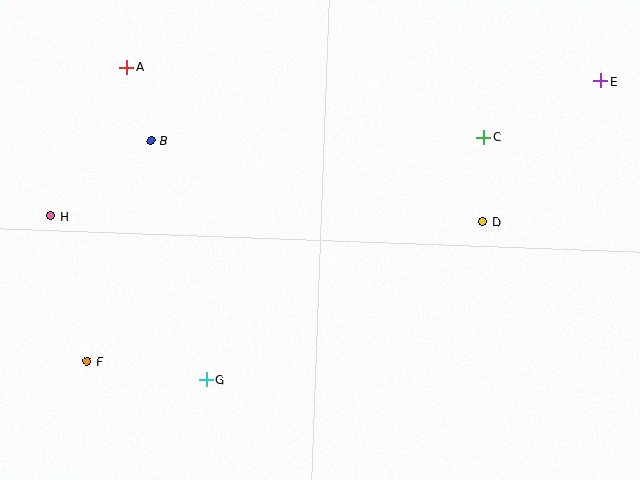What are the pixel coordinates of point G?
Point G is at (206, 380).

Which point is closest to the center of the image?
Point D at (483, 222) is closest to the center.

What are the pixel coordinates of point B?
Point B is at (151, 140).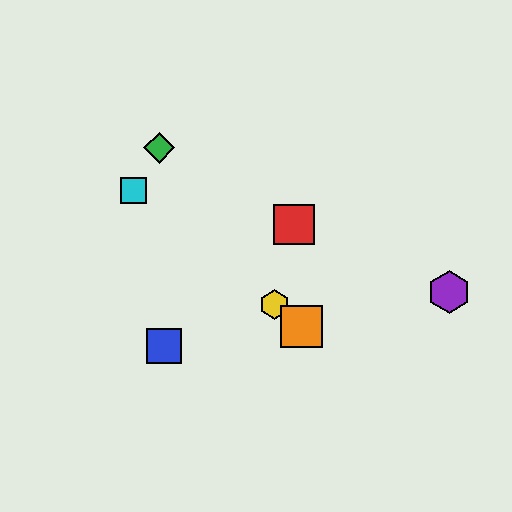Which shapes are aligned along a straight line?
The yellow hexagon, the orange square, the cyan square are aligned along a straight line.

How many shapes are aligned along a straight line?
3 shapes (the yellow hexagon, the orange square, the cyan square) are aligned along a straight line.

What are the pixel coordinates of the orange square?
The orange square is at (301, 326).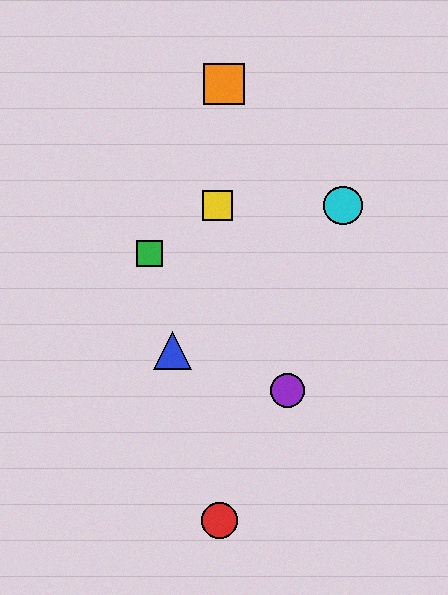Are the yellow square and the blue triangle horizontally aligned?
No, the yellow square is at y≈205 and the blue triangle is at y≈350.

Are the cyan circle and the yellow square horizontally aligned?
Yes, both are at y≈205.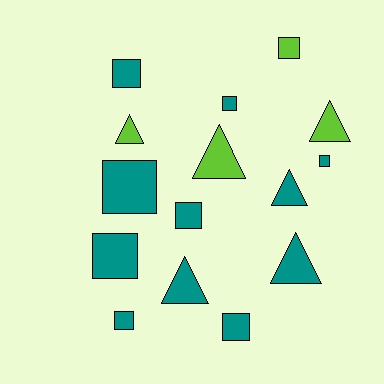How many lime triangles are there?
There are 3 lime triangles.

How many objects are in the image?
There are 15 objects.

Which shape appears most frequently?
Square, with 9 objects.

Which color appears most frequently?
Teal, with 11 objects.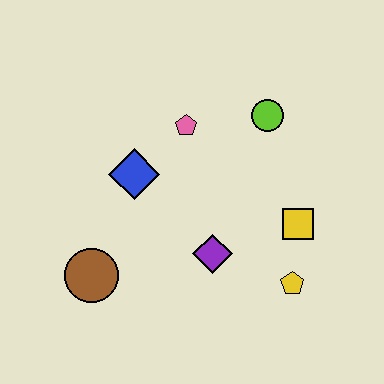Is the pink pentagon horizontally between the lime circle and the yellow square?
No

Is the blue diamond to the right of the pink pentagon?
No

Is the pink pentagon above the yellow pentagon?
Yes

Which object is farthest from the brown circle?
The lime circle is farthest from the brown circle.